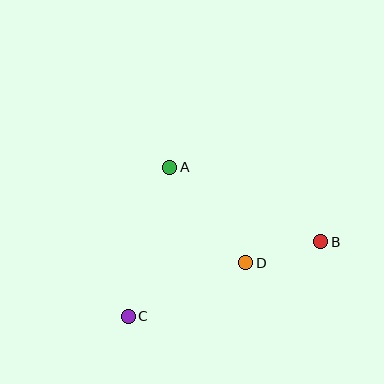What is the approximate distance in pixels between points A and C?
The distance between A and C is approximately 155 pixels.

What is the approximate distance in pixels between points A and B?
The distance between A and B is approximately 168 pixels.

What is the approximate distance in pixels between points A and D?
The distance between A and D is approximately 122 pixels.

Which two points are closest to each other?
Points B and D are closest to each other.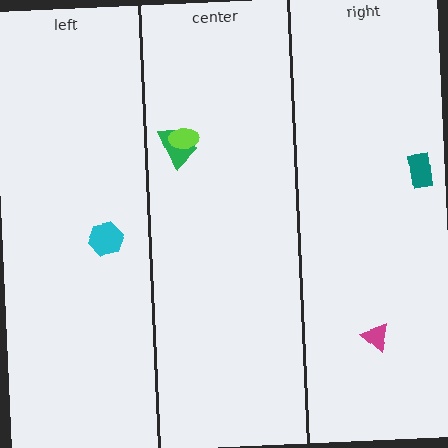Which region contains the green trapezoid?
The center region.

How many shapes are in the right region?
2.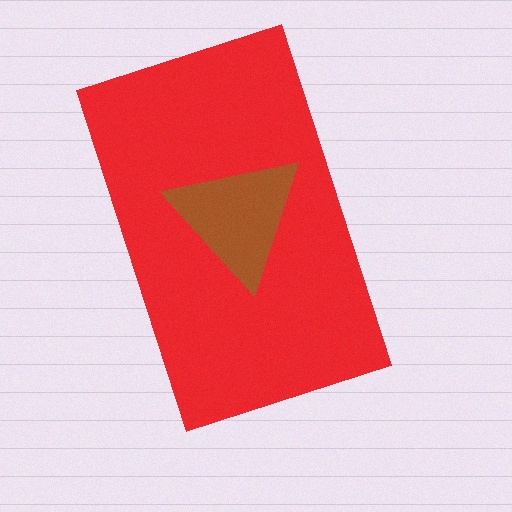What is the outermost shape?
The red rectangle.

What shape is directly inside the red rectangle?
The brown triangle.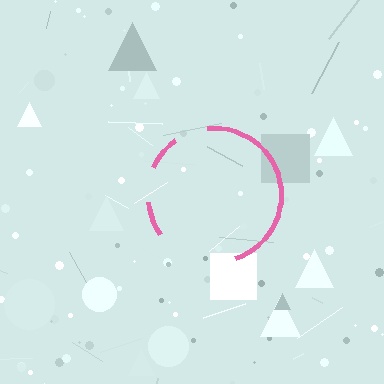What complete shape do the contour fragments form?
The contour fragments form a circle.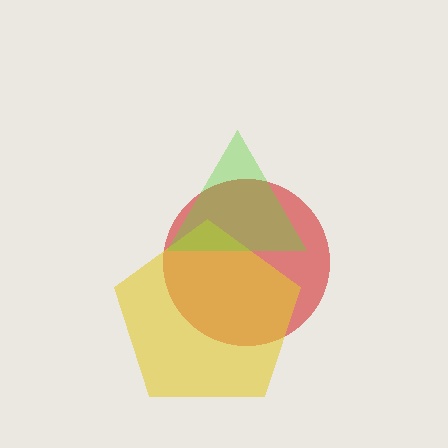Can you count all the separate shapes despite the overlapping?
Yes, there are 3 separate shapes.